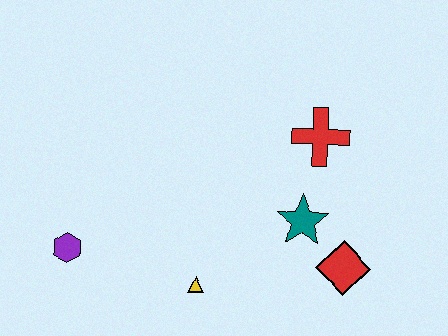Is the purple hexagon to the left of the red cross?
Yes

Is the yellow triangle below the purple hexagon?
Yes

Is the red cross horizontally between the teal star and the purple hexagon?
No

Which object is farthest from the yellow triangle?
The red cross is farthest from the yellow triangle.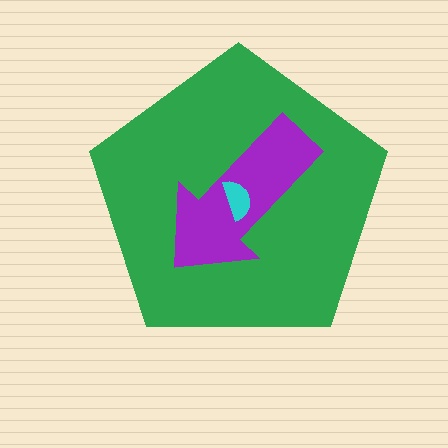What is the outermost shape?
The green pentagon.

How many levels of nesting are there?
3.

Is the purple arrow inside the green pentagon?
Yes.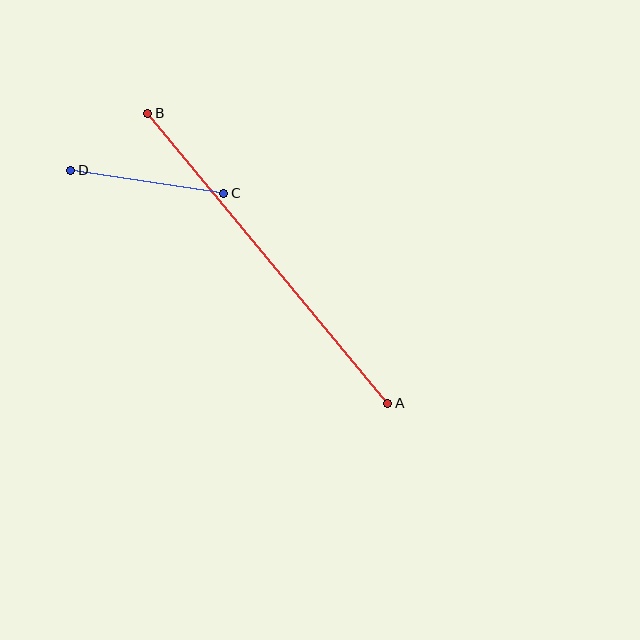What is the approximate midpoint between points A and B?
The midpoint is at approximately (268, 258) pixels.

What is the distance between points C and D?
The distance is approximately 155 pixels.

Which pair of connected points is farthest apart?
Points A and B are farthest apart.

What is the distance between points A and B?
The distance is approximately 376 pixels.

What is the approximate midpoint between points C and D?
The midpoint is at approximately (147, 182) pixels.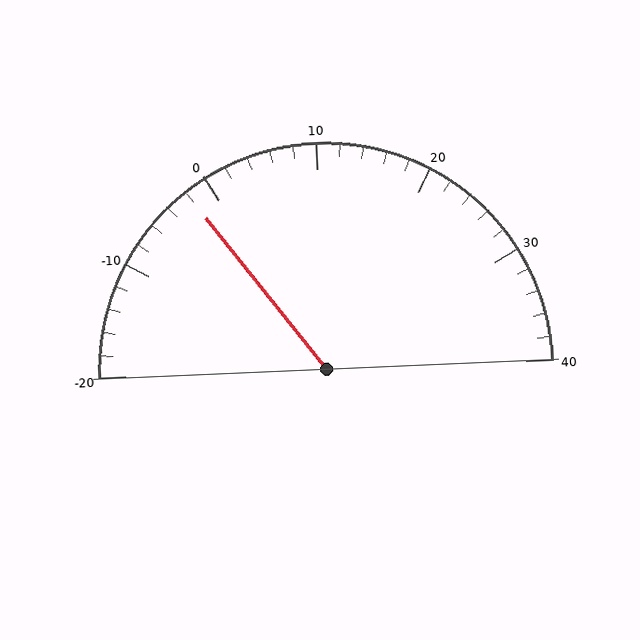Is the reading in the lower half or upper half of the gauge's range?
The reading is in the lower half of the range (-20 to 40).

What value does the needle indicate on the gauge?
The needle indicates approximately -2.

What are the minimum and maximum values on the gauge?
The gauge ranges from -20 to 40.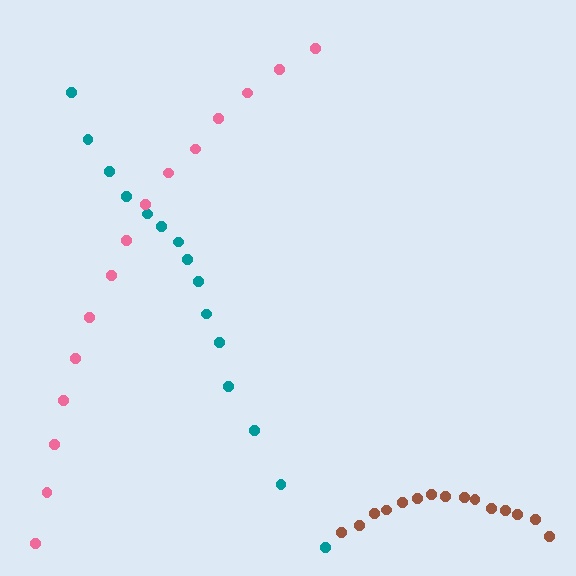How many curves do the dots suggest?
There are 3 distinct paths.